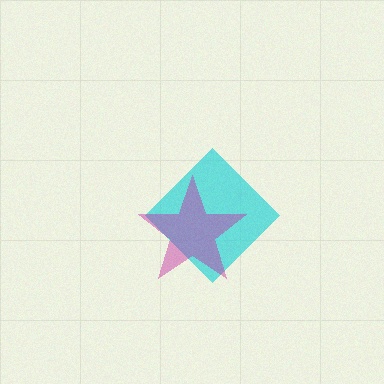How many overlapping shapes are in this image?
There are 2 overlapping shapes in the image.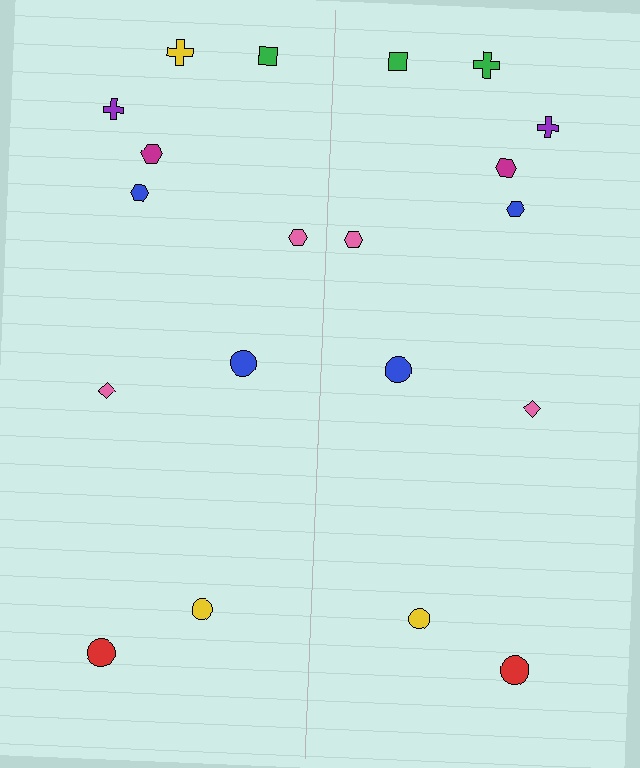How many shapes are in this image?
There are 20 shapes in this image.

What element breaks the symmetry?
The green cross on the right side breaks the symmetry — its mirror counterpart is yellow.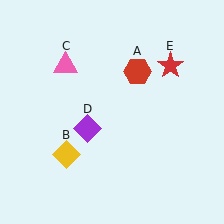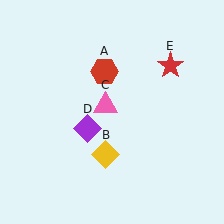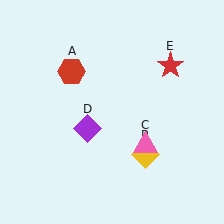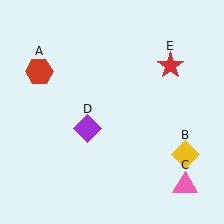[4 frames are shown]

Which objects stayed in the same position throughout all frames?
Purple diamond (object D) and red star (object E) remained stationary.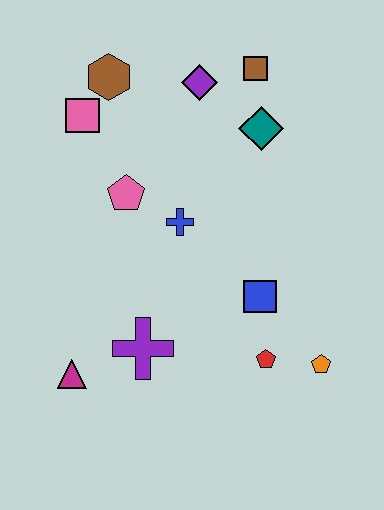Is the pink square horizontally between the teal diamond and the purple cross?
No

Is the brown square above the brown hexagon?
Yes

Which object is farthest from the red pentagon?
The brown hexagon is farthest from the red pentagon.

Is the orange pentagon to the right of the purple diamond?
Yes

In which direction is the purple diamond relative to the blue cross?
The purple diamond is above the blue cross.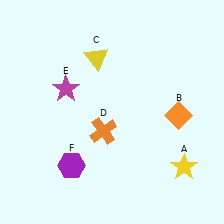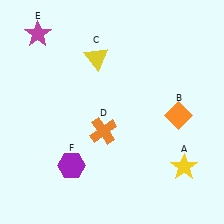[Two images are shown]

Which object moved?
The magenta star (E) moved up.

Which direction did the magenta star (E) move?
The magenta star (E) moved up.